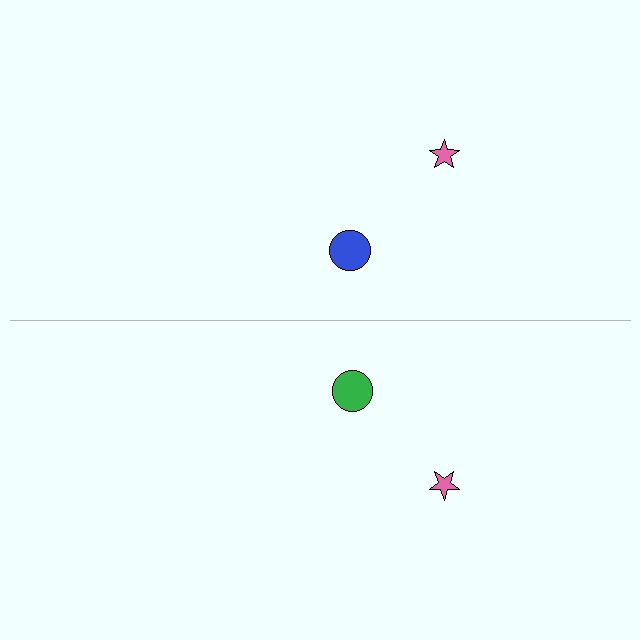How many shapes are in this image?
There are 4 shapes in this image.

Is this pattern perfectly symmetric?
No, the pattern is not perfectly symmetric. The green circle on the bottom side breaks the symmetry — its mirror counterpart is blue.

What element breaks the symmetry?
The green circle on the bottom side breaks the symmetry — its mirror counterpart is blue.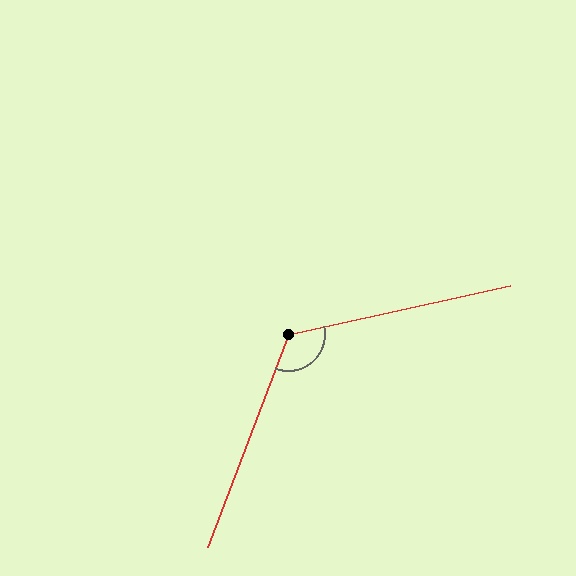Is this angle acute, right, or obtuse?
It is obtuse.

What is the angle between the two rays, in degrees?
Approximately 123 degrees.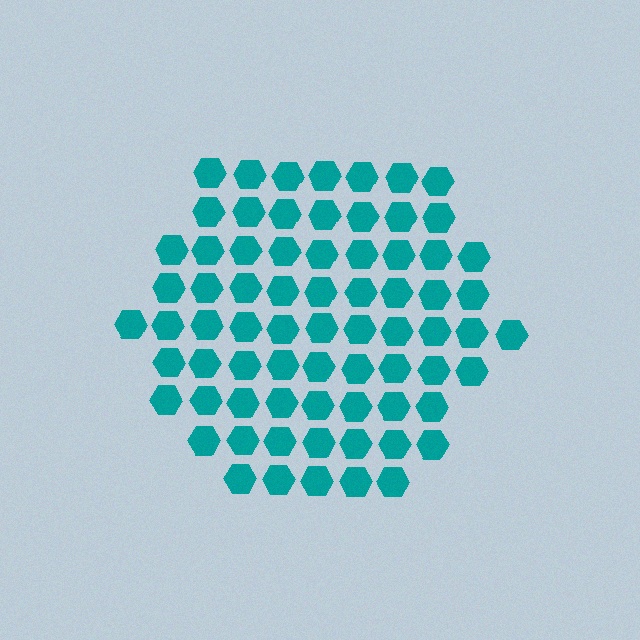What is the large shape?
The large shape is a hexagon.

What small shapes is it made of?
It is made of small hexagons.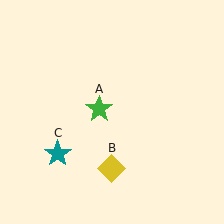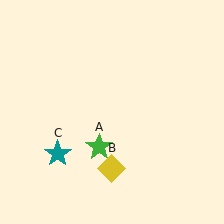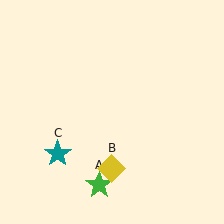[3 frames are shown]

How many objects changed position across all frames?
1 object changed position: green star (object A).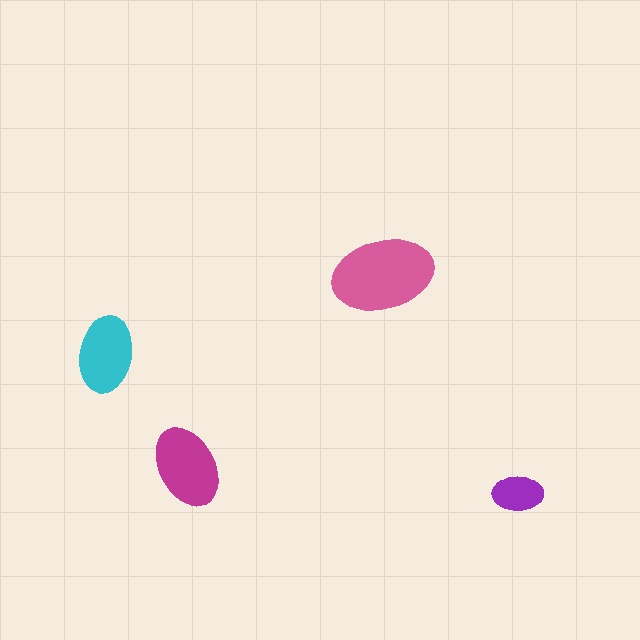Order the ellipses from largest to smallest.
the pink one, the magenta one, the cyan one, the purple one.